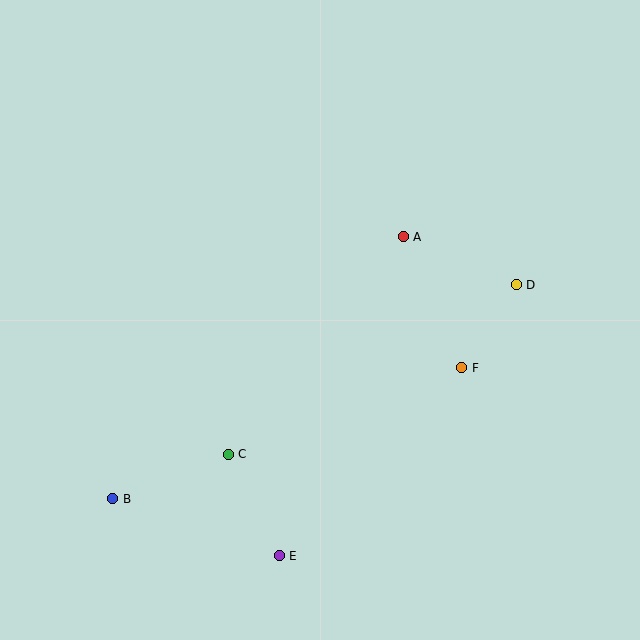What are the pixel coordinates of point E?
Point E is at (279, 556).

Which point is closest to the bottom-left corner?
Point B is closest to the bottom-left corner.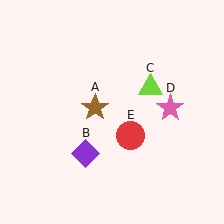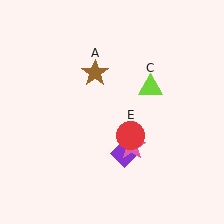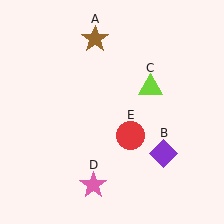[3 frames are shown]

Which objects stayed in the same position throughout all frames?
Lime triangle (object C) and red circle (object E) remained stationary.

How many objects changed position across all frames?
3 objects changed position: brown star (object A), purple diamond (object B), pink star (object D).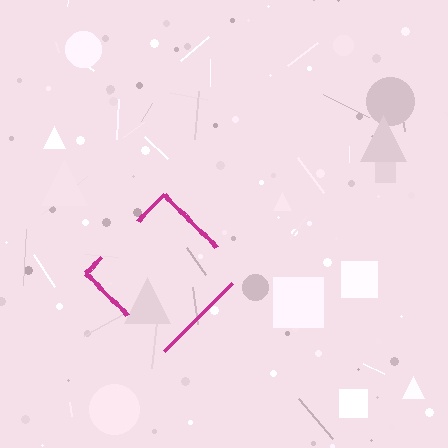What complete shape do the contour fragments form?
The contour fragments form a diamond.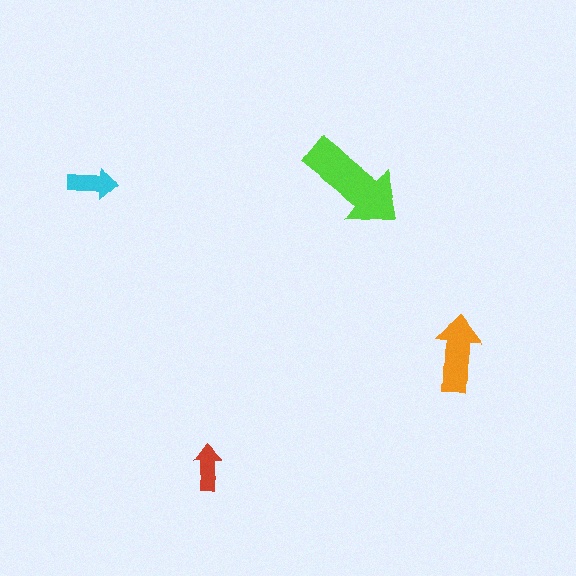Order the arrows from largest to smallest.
the lime one, the orange one, the cyan one, the red one.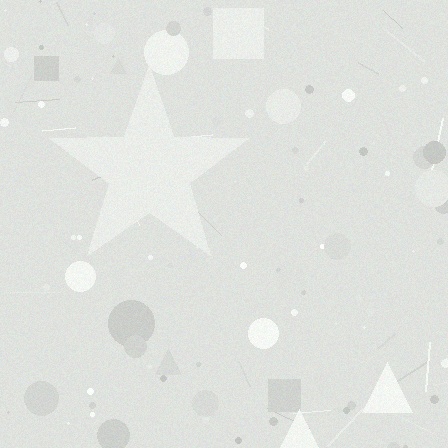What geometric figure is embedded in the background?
A star is embedded in the background.